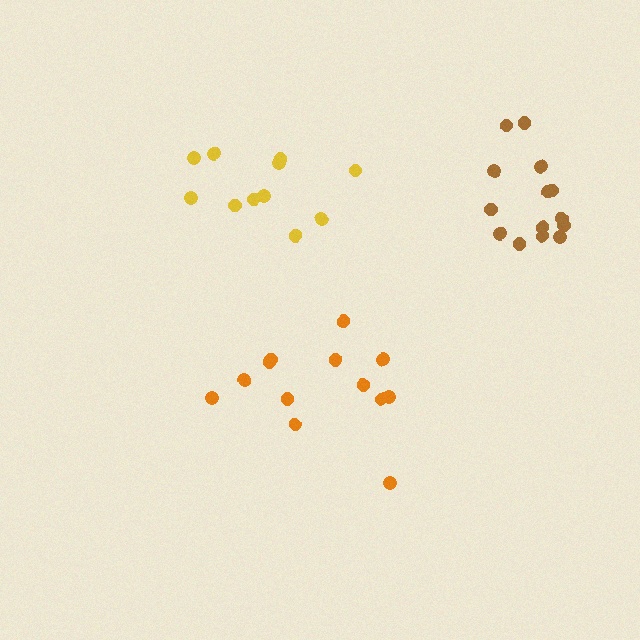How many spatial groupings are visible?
There are 3 spatial groupings.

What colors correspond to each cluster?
The clusters are colored: yellow, brown, orange.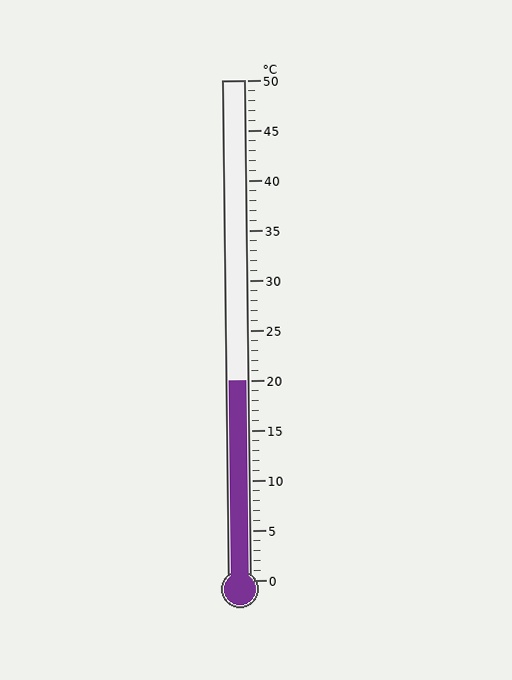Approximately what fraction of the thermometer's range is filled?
The thermometer is filled to approximately 40% of its range.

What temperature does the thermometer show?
The thermometer shows approximately 20°C.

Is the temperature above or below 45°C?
The temperature is below 45°C.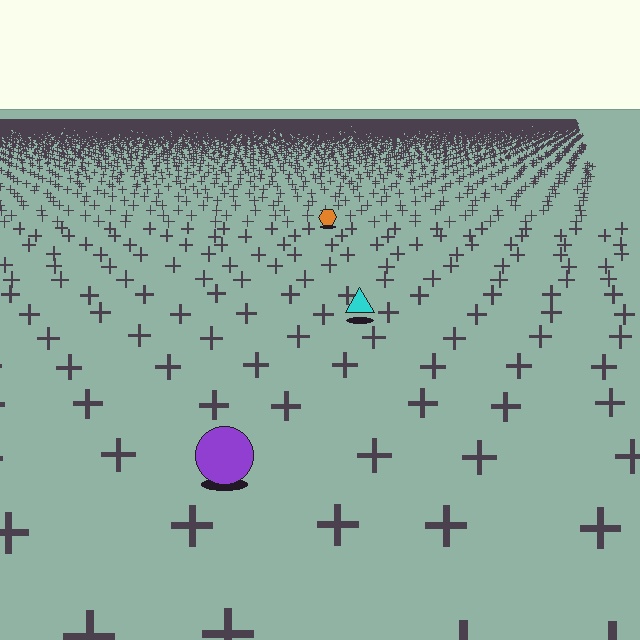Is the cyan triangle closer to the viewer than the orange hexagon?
Yes. The cyan triangle is closer — you can tell from the texture gradient: the ground texture is coarser near it.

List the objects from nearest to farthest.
From nearest to farthest: the purple circle, the cyan triangle, the orange hexagon.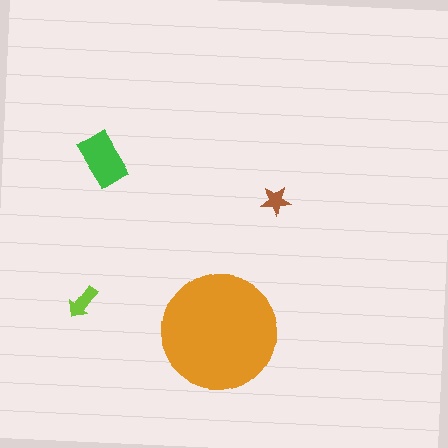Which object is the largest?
The orange circle.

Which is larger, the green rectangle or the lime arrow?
The green rectangle.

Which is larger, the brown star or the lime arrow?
The lime arrow.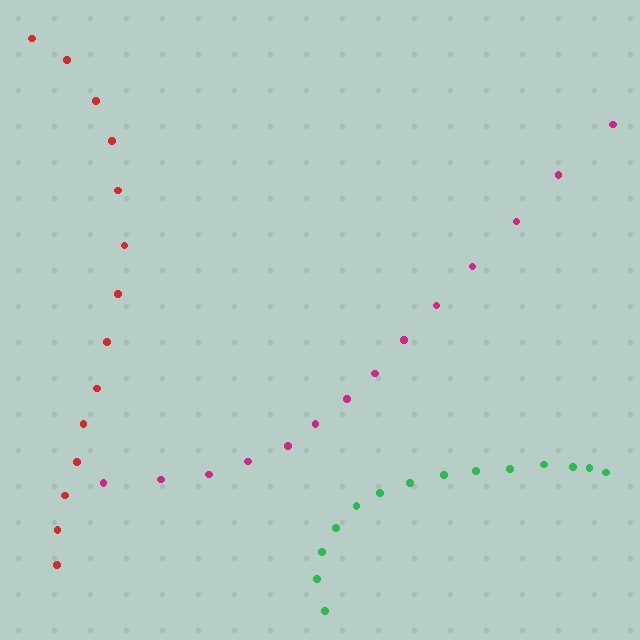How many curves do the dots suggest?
There are 3 distinct paths.